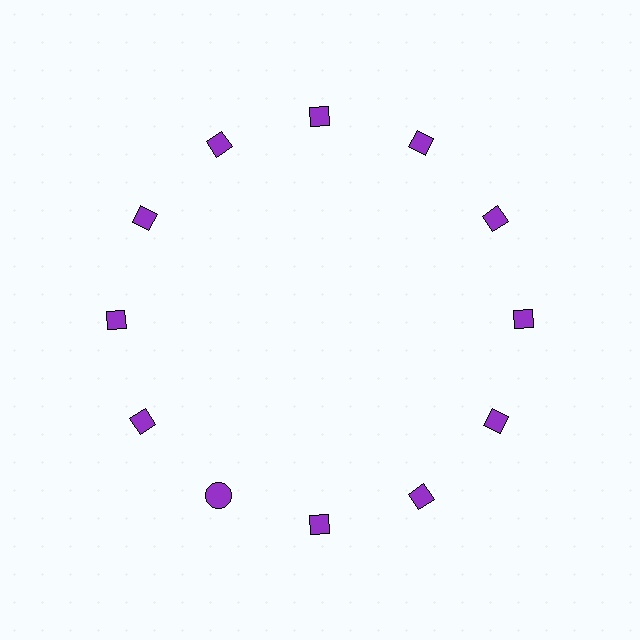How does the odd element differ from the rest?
It has a different shape: circle instead of diamond.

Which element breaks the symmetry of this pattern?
The purple circle at roughly the 7 o'clock position breaks the symmetry. All other shapes are purple diamonds.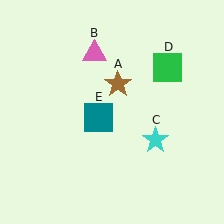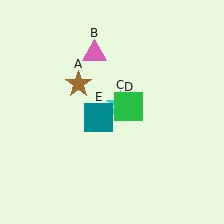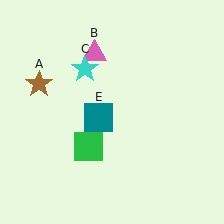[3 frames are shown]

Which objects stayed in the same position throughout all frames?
Pink triangle (object B) and teal square (object E) remained stationary.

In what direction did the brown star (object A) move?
The brown star (object A) moved left.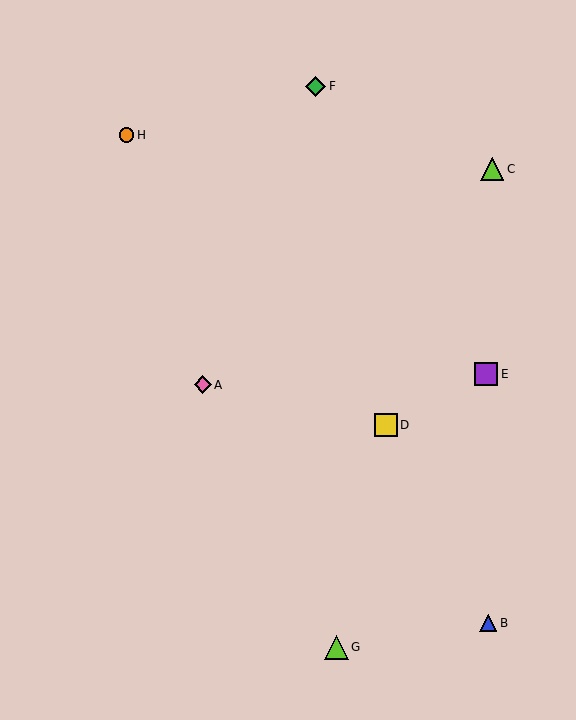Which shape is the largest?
The lime triangle (labeled G) is the largest.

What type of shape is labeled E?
Shape E is a purple square.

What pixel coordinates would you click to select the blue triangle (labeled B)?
Click at (488, 623) to select the blue triangle B.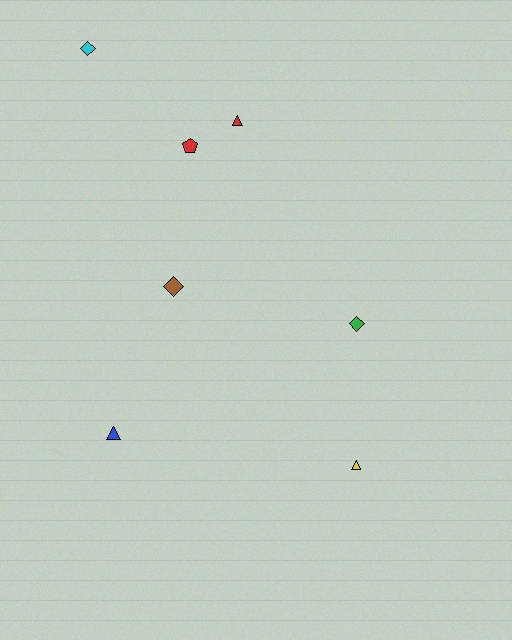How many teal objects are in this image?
There are no teal objects.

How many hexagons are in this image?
There are no hexagons.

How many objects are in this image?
There are 7 objects.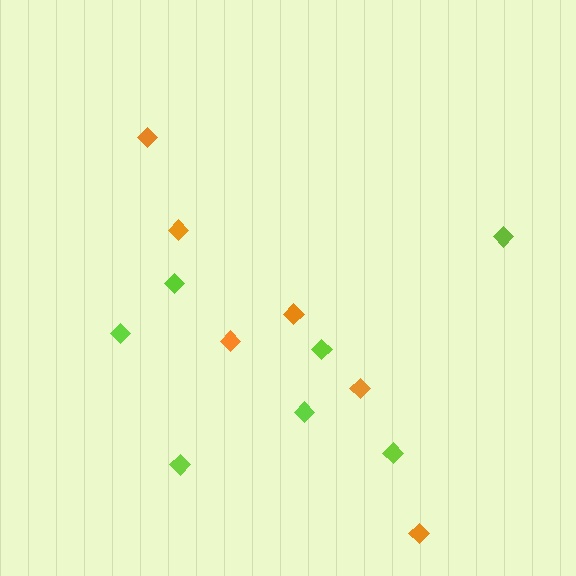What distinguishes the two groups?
There are 2 groups: one group of lime diamonds (7) and one group of orange diamonds (6).